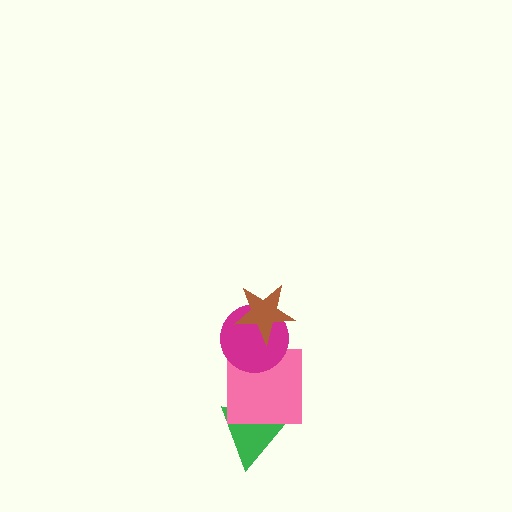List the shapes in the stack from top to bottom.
From top to bottom: the brown star, the magenta circle, the pink square, the green triangle.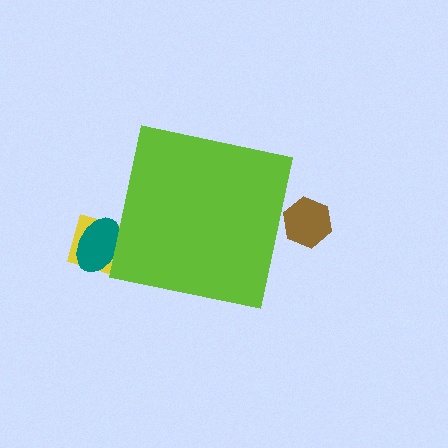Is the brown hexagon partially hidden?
Yes, the brown hexagon is partially hidden behind the lime square.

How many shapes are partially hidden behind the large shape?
3 shapes are partially hidden.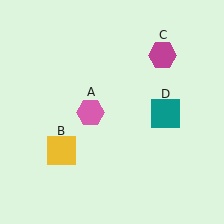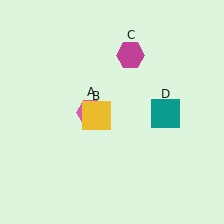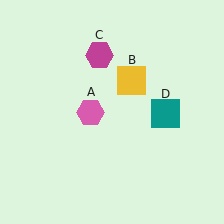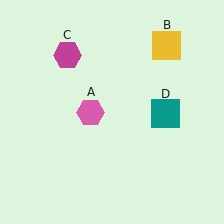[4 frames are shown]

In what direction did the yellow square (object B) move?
The yellow square (object B) moved up and to the right.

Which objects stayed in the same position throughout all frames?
Pink hexagon (object A) and teal square (object D) remained stationary.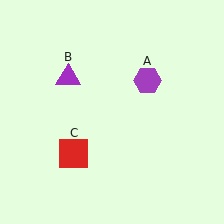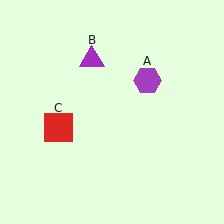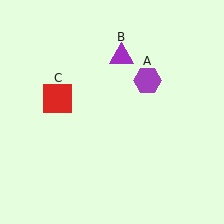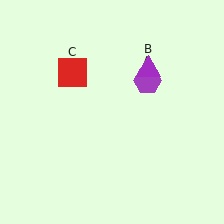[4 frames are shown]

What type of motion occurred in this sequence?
The purple triangle (object B), red square (object C) rotated clockwise around the center of the scene.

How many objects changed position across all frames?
2 objects changed position: purple triangle (object B), red square (object C).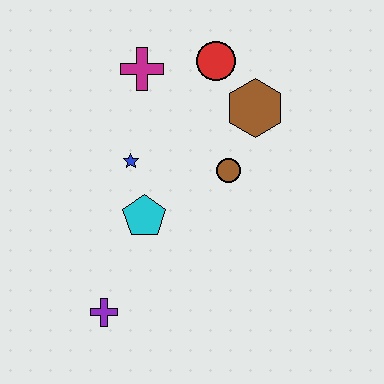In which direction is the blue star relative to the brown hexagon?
The blue star is to the left of the brown hexagon.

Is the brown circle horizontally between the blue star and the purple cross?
No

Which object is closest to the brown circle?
The brown hexagon is closest to the brown circle.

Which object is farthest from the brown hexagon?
The purple cross is farthest from the brown hexagon.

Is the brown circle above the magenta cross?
No